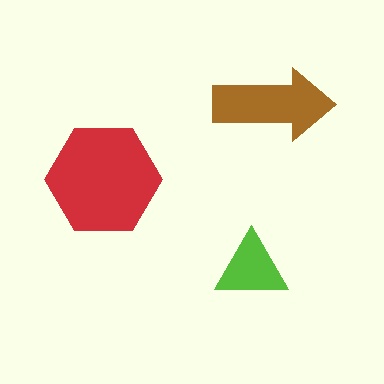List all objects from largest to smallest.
The red hexagon, the brown arrow, the lime triangle.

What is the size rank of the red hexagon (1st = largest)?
1st.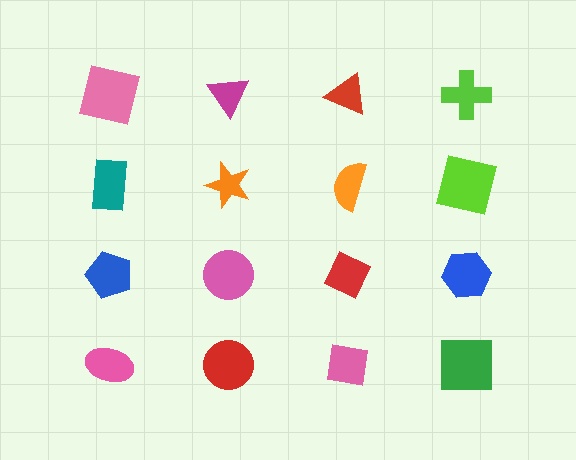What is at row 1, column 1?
A pink square.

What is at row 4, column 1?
A pink ellipse.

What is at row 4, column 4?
A green square.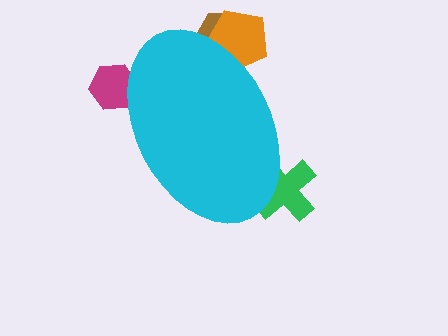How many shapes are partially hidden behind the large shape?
4 shapes are partially hidden.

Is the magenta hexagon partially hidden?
Yes, the magenta hexagon is partially hidden behind the cyan ellipse.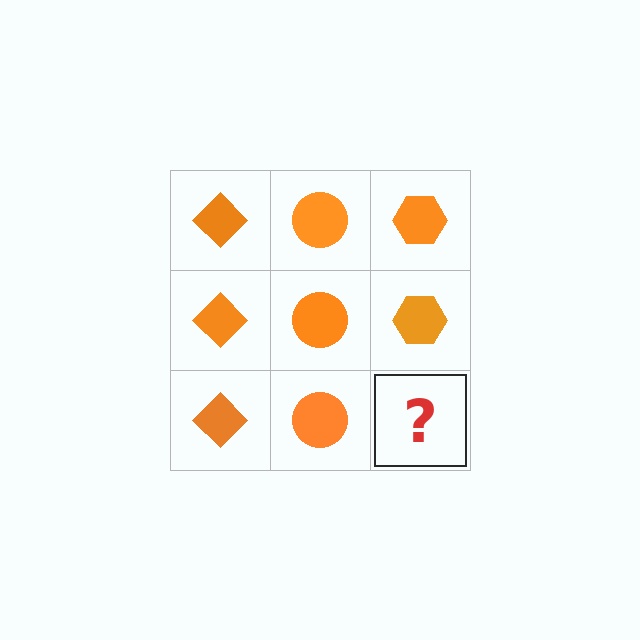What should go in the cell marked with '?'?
The missing cell should contain an orange hexagon.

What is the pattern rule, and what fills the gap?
The rule is that each column has a consistent shape. The gap should be filled with an orange hexagon.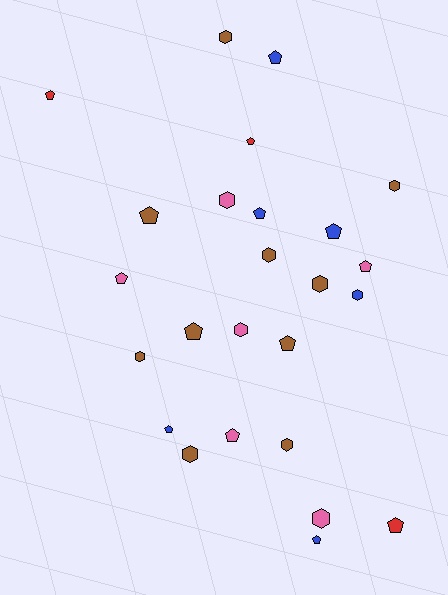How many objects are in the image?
There are 25 objects.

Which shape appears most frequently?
Pentagon, with 14 objects.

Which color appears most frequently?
Brown, with 10 objects.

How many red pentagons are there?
There are 3 red pentagons.